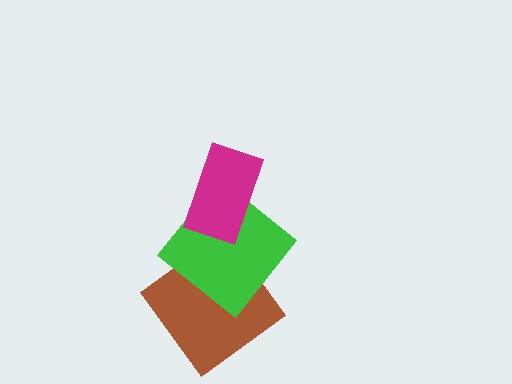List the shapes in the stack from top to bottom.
From top to bottom: the magenta rectangle, the green diamond, the brown diamond.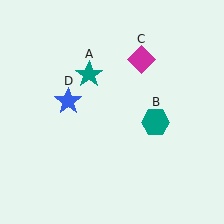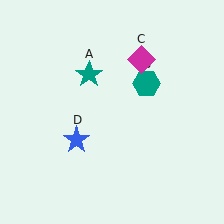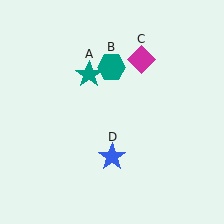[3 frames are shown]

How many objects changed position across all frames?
2 objects changed position: teal hexagon (object B), blue star (object D).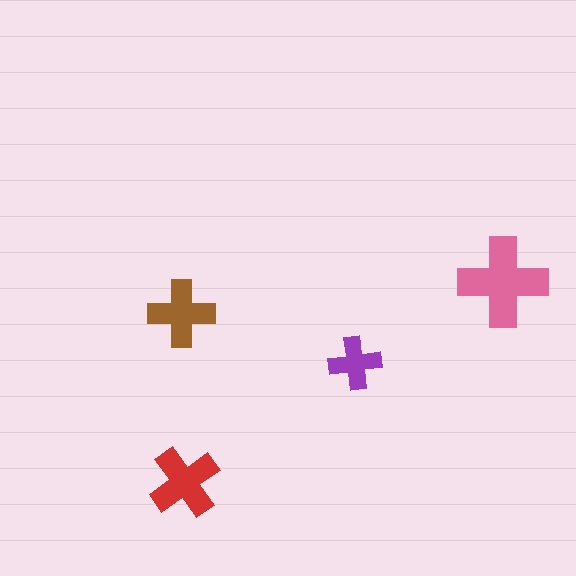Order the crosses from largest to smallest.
the pink one, the red one, the brown one, the purple one.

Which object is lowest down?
The red cross is bottommost.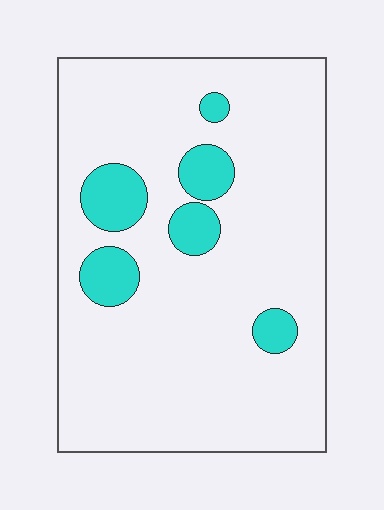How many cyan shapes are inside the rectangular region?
6.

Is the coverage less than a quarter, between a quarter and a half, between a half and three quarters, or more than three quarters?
Less than a quarter.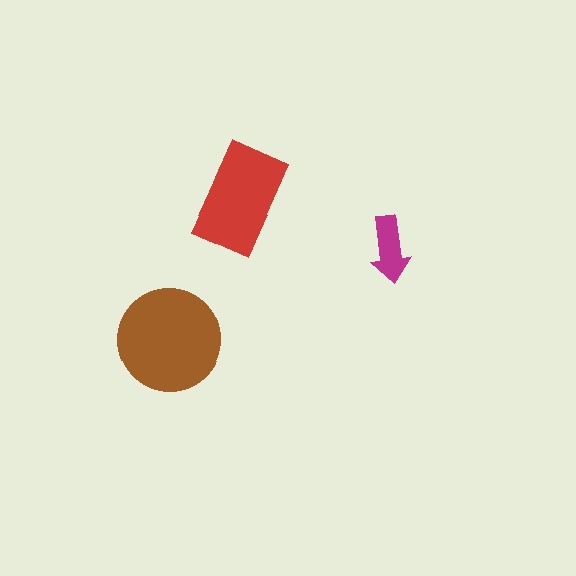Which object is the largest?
The brown circle.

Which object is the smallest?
The magenta arrow.